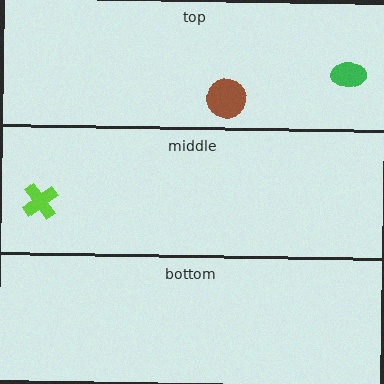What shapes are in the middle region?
The lime cross.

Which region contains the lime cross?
The middle region.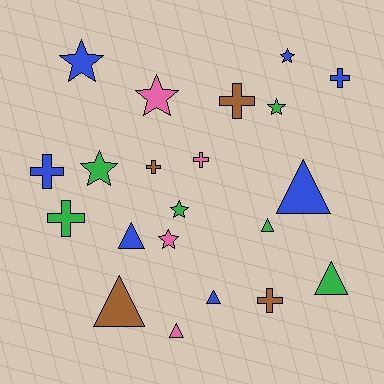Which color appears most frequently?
Blue, with 7 objects.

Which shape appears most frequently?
Star, with 7 objects.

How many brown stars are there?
There are no brown stars.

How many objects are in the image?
There are 21 objects.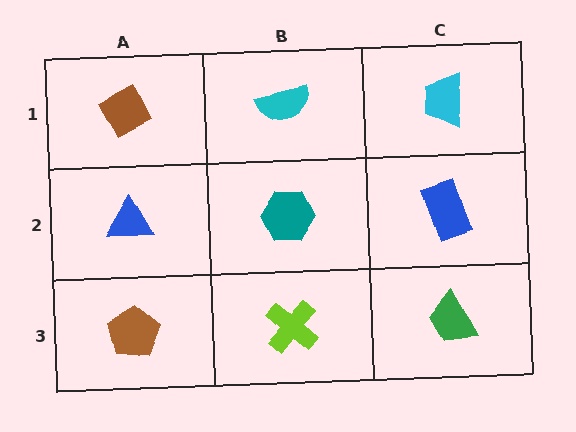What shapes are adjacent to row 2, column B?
A cyan semicircle (row 1, column B), a lime cross (row 3, column B), a blue triangle (row 2, column A), a blue rectangle (row 2, column C).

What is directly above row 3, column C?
A blue rectangle.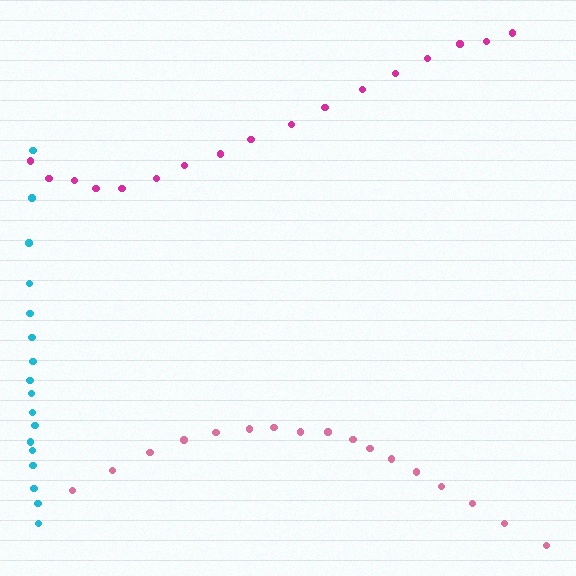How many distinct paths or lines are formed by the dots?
There are 3 distinct paths.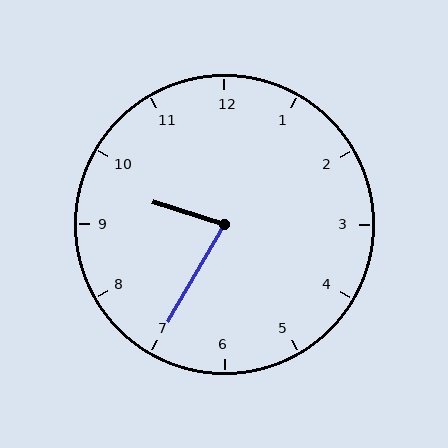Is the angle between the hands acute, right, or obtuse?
It is acute.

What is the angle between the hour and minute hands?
Approximately 78 degrees.